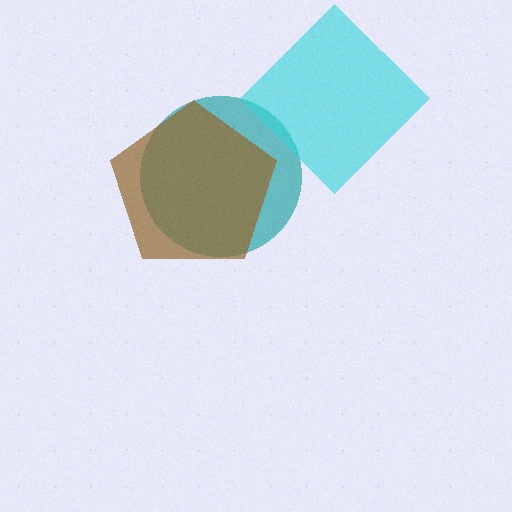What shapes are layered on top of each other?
The layered shapes are: a teal circle, a brown pentagon, a cyan diamond.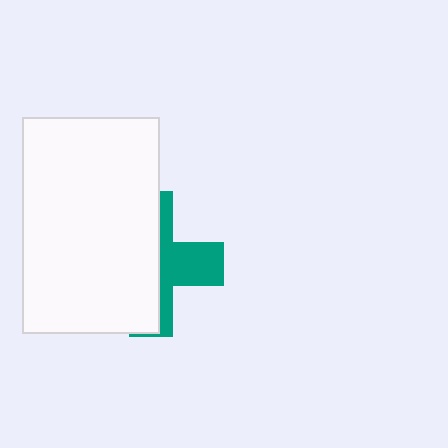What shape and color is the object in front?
The object in front is a white rectangle.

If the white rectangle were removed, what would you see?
You would see the complete teal cross.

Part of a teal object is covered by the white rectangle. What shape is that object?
It is a cross.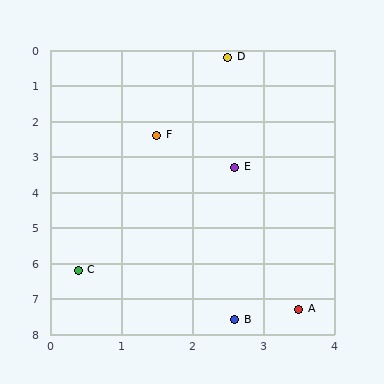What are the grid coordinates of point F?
Point F is at approximately (1.5, 2.4).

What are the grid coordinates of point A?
Point A is at approximately (3.5, 7.3).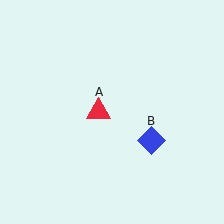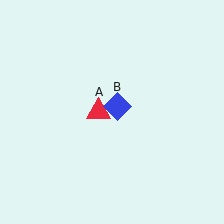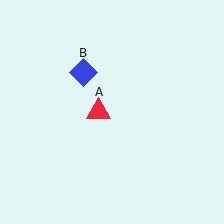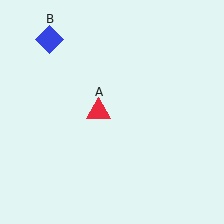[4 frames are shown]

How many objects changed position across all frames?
1 object changed position: blue diamond (object B).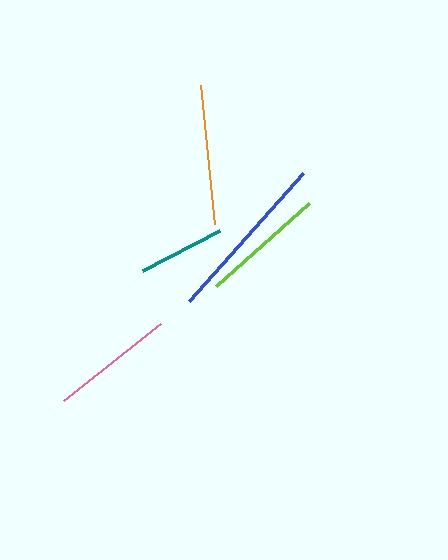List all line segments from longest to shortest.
From longest to shortest: blue, orange, lime, pink, teal.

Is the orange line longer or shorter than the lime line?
The orange line is longer than the lime line.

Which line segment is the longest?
The blue line is the longest at approximately 171 pixels.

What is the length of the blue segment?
The blue segment is approximately 171 pixels long.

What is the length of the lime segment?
The lime segment is approximately 125 pixels long.